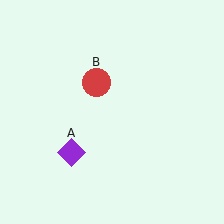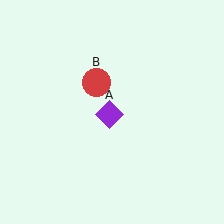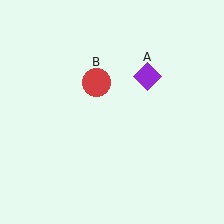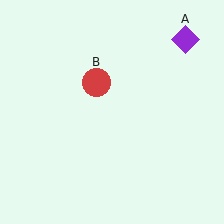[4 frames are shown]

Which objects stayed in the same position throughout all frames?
Red circle (object B) remained stationary.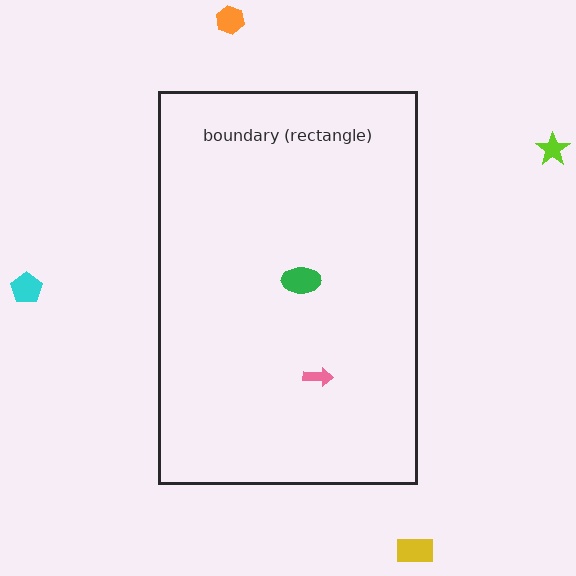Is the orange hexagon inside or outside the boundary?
Outside.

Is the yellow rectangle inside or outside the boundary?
Outside.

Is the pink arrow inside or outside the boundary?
Inside.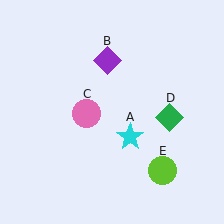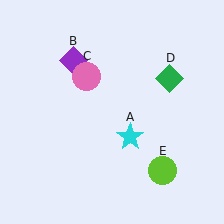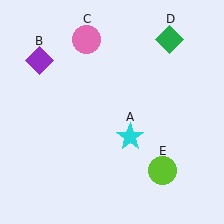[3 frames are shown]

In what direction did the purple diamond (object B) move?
The purple diamond (object B) moved left.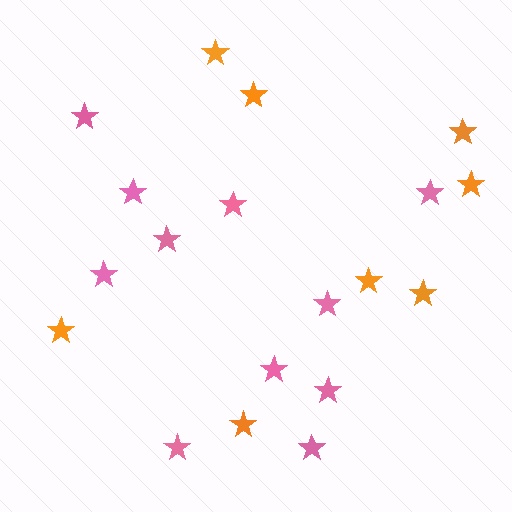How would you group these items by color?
There are 2 groups: one group of pink stars (11) and one group of orange stars (8).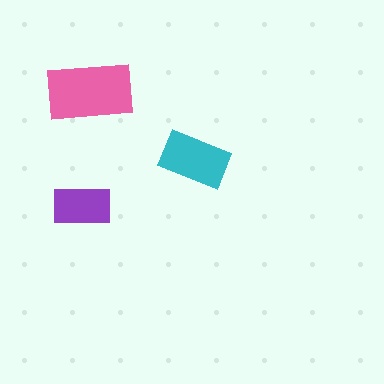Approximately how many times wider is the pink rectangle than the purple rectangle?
About 1.5 times wider.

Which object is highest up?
The pink rectangle is topmost.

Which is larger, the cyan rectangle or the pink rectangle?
The pink one.